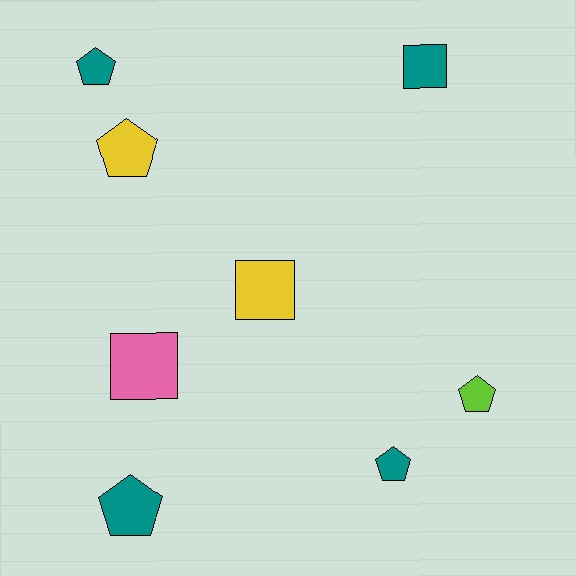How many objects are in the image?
There are 8 objects.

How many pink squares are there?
There is 1 pink square.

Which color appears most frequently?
Teal, with 4 objects.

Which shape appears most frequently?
Pentagon, with 5 objects.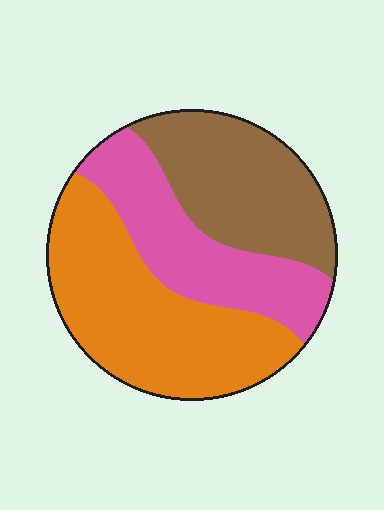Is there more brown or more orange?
Orange.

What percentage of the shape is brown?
Brown takes up between a sixth and a third of the shape.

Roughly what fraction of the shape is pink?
Pink takes up about one quarter (1/4) of the shape.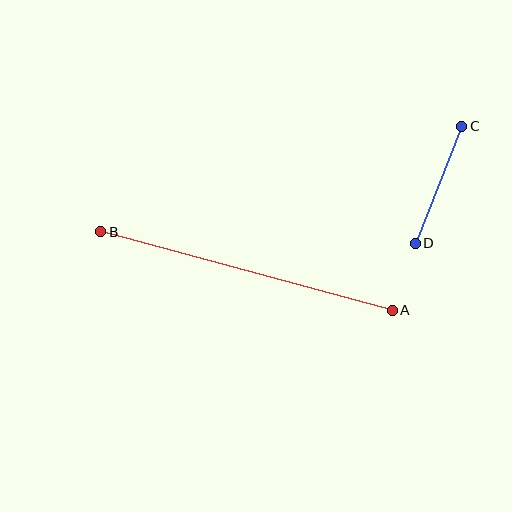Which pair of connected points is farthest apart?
Points A and B are farthest apart.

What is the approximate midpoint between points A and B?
The midpoint is at approximately (247, 271) pixels.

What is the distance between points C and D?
The distance is approximately 126 pixels.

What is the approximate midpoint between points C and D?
The midpoint is at approximately (439, 185) pixels.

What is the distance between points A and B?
The distance is approximately 302 pixels.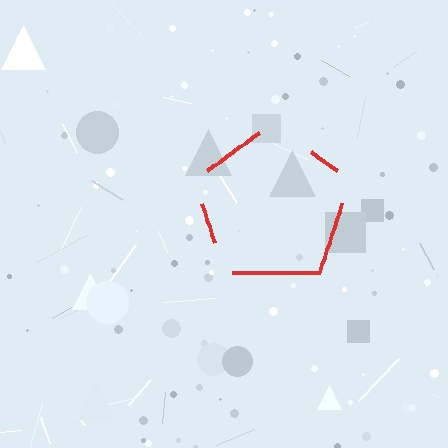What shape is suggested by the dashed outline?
The dashed outline suggests a pentagon.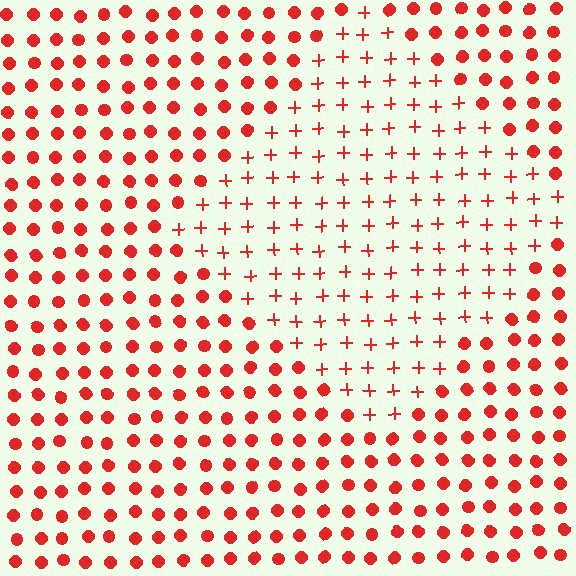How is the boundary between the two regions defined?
The boundary is defined by a change in element shape: plus signs inside vs. circles outside. All elements share the same color and spacing.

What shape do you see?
I see a diamond.